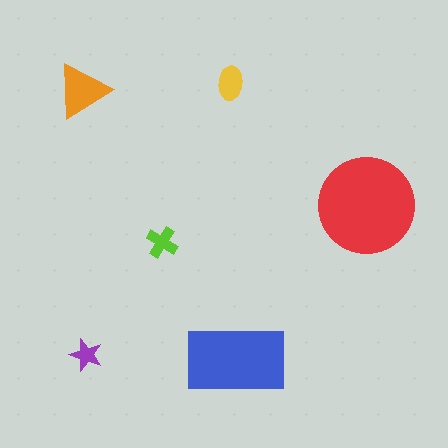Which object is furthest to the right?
The red circle is rightmost.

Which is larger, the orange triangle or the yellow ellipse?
The orange triangle.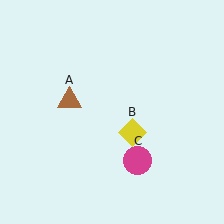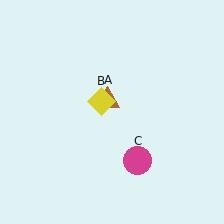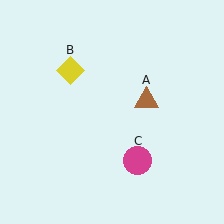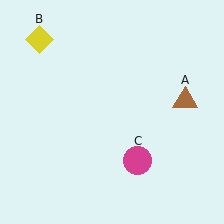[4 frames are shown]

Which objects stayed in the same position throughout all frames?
Magenta circle (object C) remained stationary.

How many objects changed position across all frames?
2 objects changed position: brown triangle (object A), yellow diamond (object B).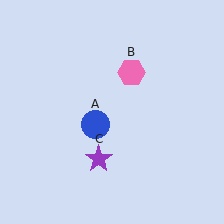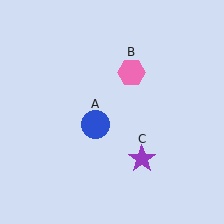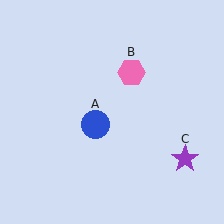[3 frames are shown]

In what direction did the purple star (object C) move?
The purple star (object C) moved right.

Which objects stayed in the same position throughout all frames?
Blue circle (object A) and pink hexagon (object B) remained stationary.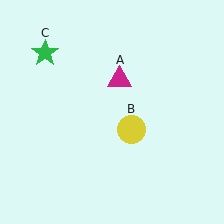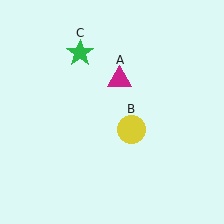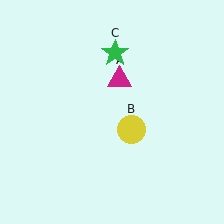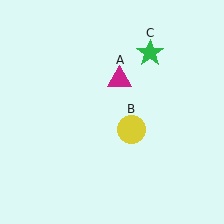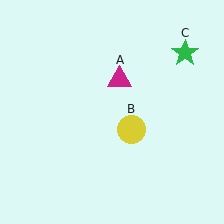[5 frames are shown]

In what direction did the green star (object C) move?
The green star (object C) moved right.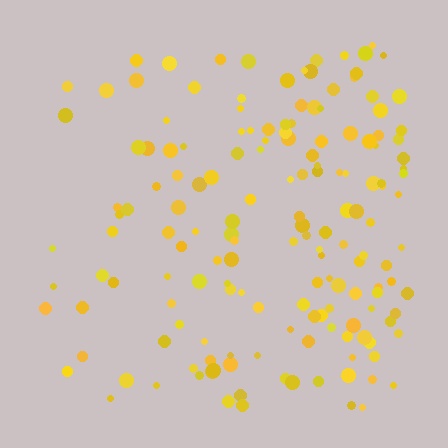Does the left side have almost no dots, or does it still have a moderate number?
Still a moderate number, just noticeably fewer than the right.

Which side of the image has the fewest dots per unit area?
The left.